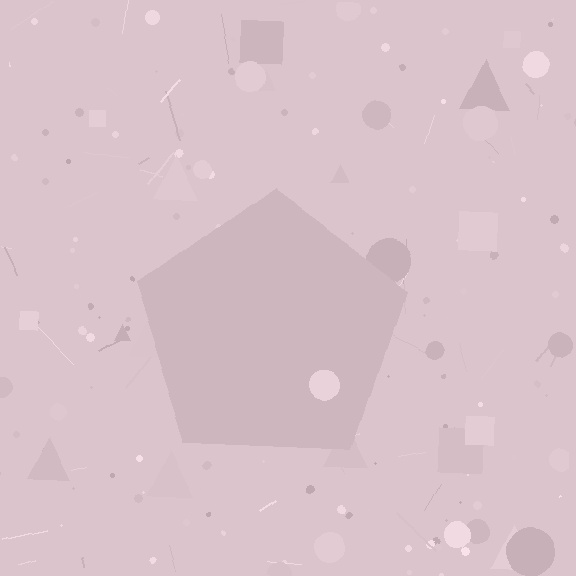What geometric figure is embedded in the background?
A pentagon is embedded in the background.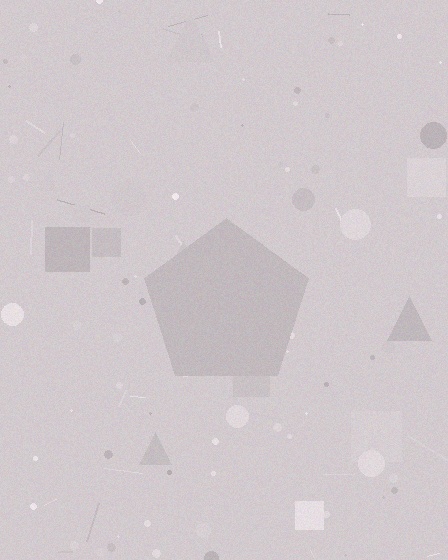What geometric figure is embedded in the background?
A pentagon is embedded in the background.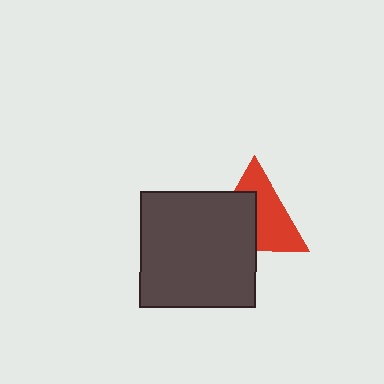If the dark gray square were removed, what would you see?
You would see the complete red triangle.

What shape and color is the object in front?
The object in front is a dark gray square.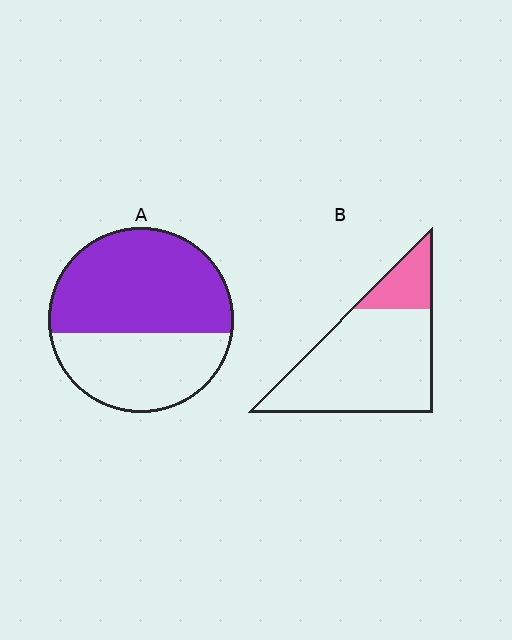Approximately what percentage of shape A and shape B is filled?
A is approximately 60% and B is approximately 20%.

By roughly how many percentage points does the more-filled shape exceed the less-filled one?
By roughly 40 percentage points (A over B).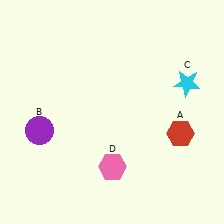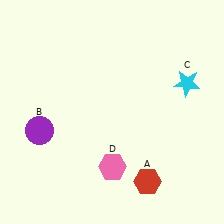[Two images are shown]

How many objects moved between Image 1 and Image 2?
1 object moved between the two images.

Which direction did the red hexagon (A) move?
The red hexagon (A) moved down.